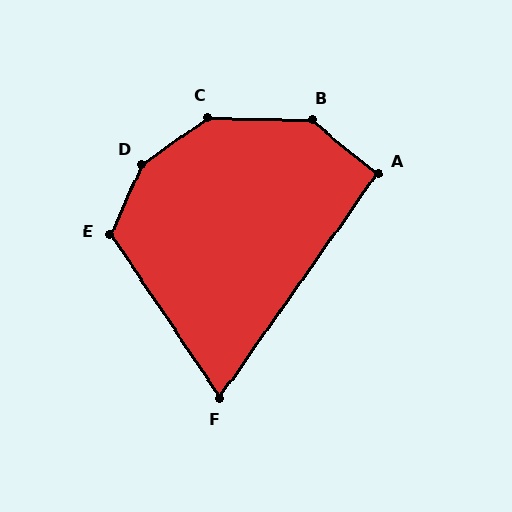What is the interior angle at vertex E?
Approximately 123 degrees (obtuse).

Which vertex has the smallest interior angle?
F, at approximately 69 degrees.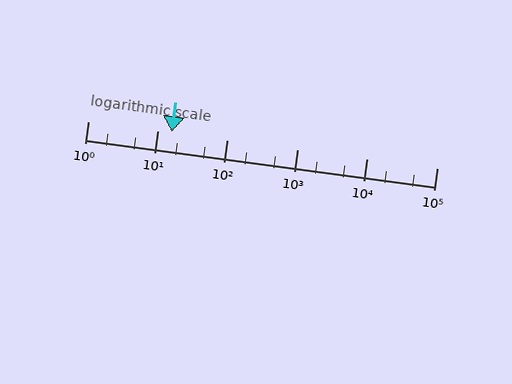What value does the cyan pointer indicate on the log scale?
The pointer indicates approximately 16.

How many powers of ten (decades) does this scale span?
The scale spans 5 decades, from 1 to 100000.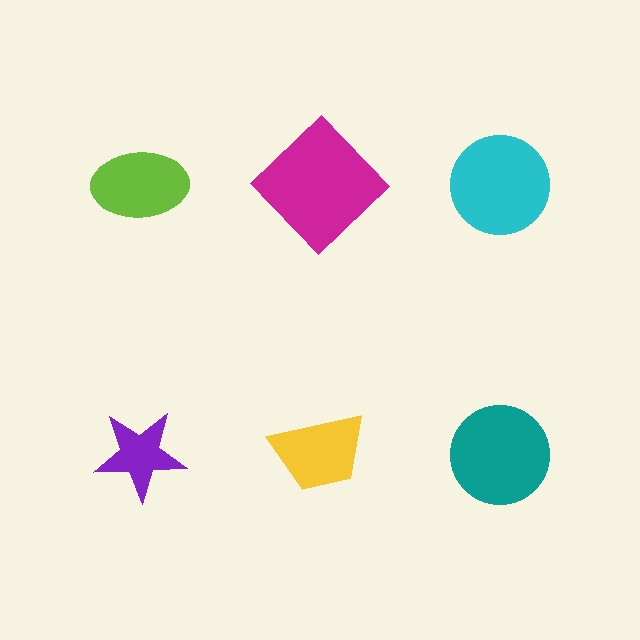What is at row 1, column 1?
A lime ellipse.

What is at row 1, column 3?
A cyan circle.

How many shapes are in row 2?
3 shapes.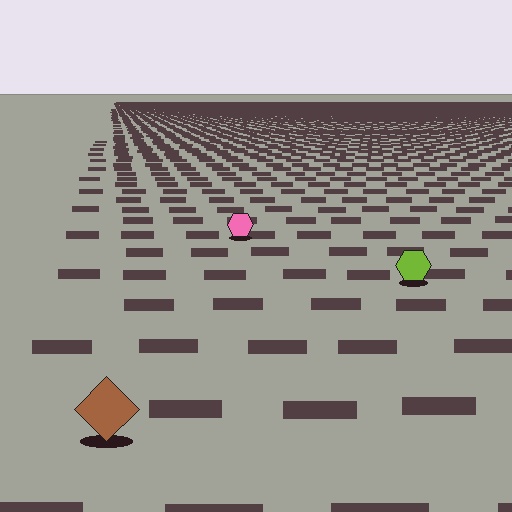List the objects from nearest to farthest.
From nearest to farthest: the brown diamond, the lime hexagon, the pink hexagon.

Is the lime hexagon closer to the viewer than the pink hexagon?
Yes. The lime hexagon is closer — you can tell from the texture gradient: the ground texture is coarser near it.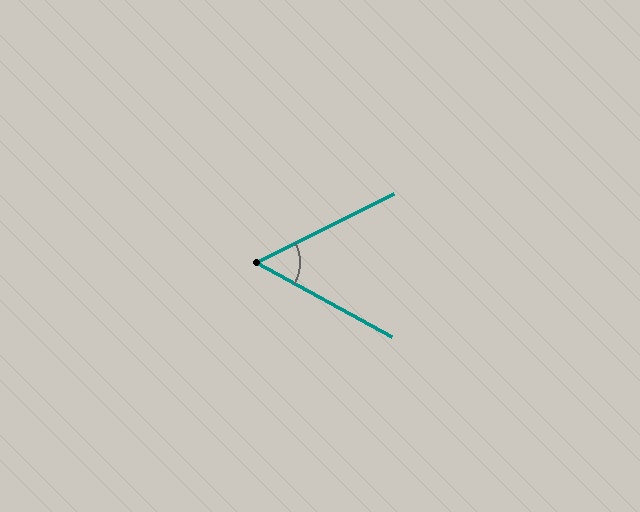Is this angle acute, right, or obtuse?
It is acute.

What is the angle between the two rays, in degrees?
Approximately 55 degrees.